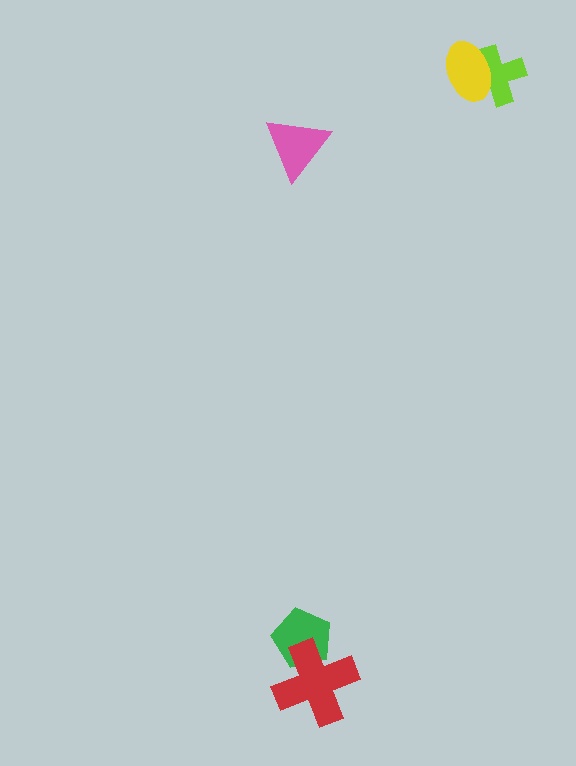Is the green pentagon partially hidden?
Yes, it is partially covered by another shape.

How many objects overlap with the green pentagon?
1 object overlaps with the green pentagon.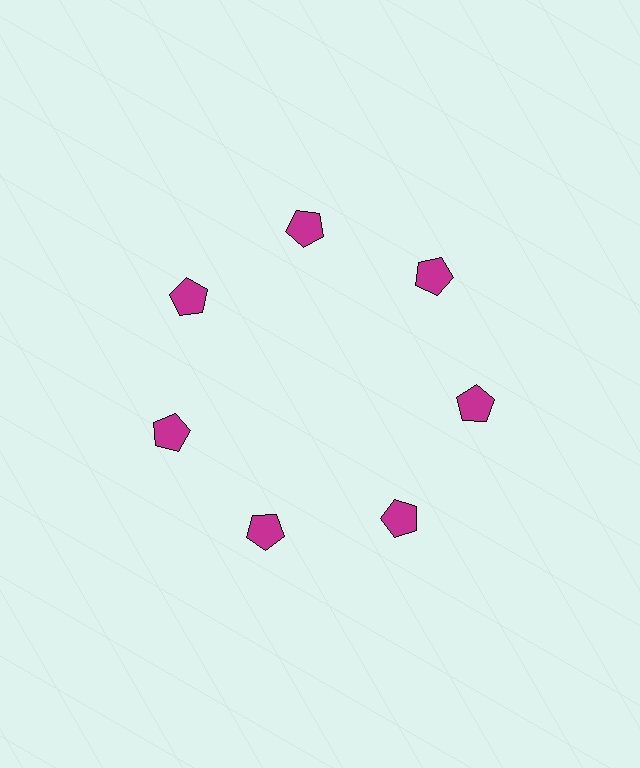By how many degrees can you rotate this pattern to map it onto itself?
The pattern maps onto itself every 51 degrees of rotation.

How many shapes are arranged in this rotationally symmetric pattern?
There are 7 shapes, arranged in 7 groups of 1.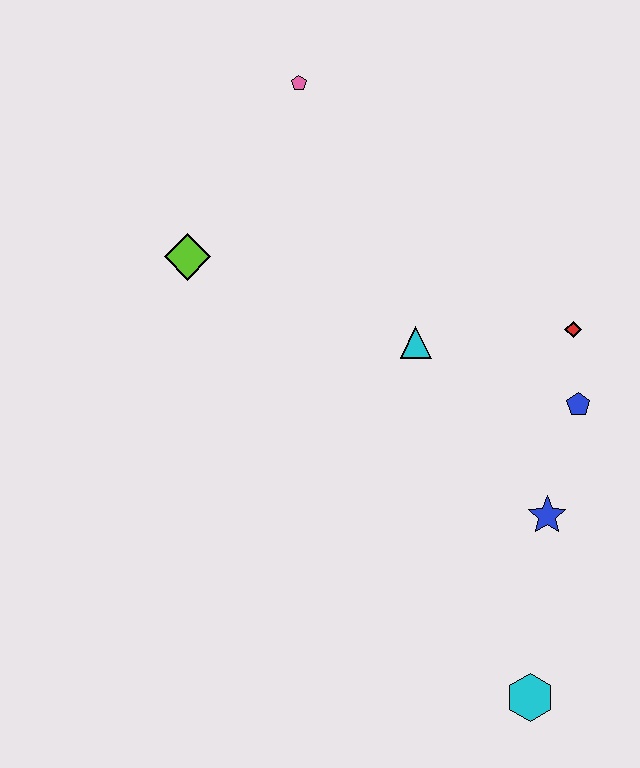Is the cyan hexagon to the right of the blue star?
No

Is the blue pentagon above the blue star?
Yes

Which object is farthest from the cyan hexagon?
The pink pentagon is farthest from the cyan hexagon.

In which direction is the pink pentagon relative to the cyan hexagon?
The pink pentagon is above the cyan hexagon.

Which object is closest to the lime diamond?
The pink pentagon is closest to the lime diamond.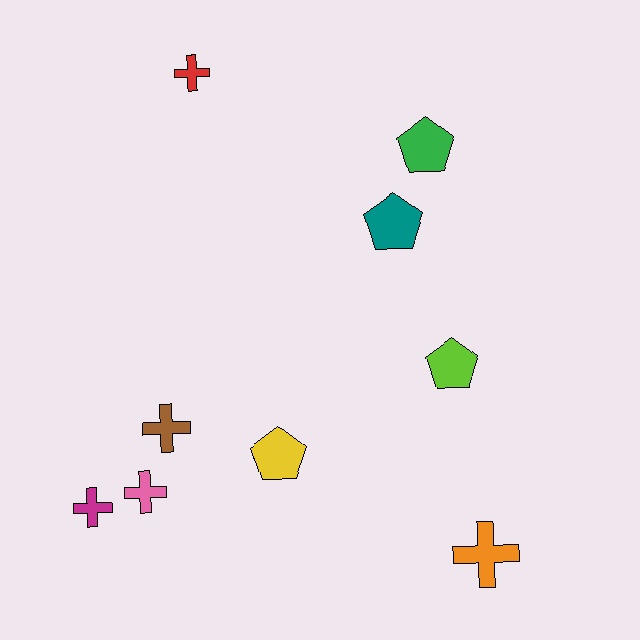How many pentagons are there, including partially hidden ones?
There are 4 pentagons.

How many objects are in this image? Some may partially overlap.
There are 9 objects.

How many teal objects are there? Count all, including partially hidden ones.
There is 1 teal object.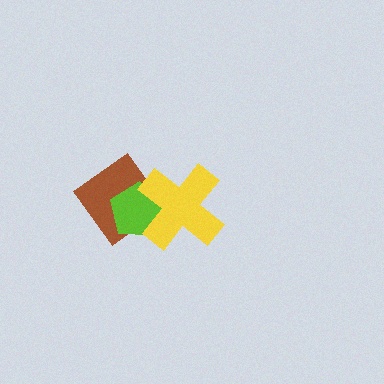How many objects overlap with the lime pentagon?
2 objects overlap with the lime pentagon.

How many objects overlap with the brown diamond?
2 objects overlap with the brown diamond.